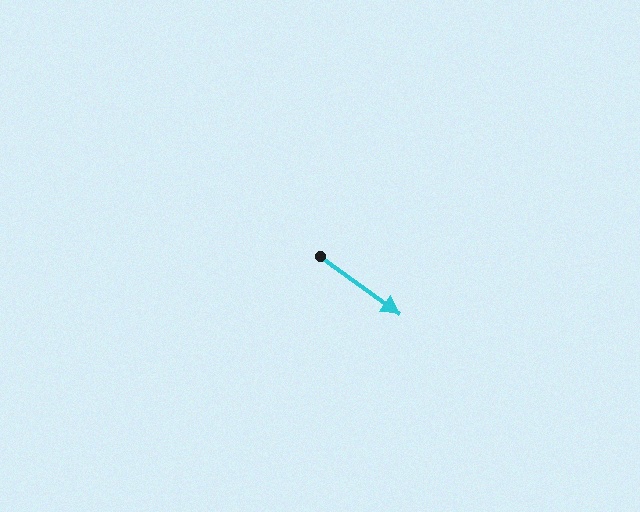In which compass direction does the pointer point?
Southeast.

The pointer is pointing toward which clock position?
Roughly 4 o'clock.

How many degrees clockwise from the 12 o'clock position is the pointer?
Approximately 126 degrees.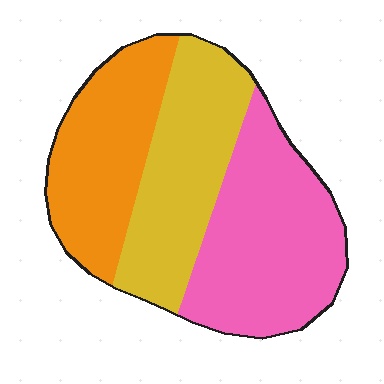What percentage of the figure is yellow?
Yellow covers about 30% of the figure.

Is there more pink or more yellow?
Pink.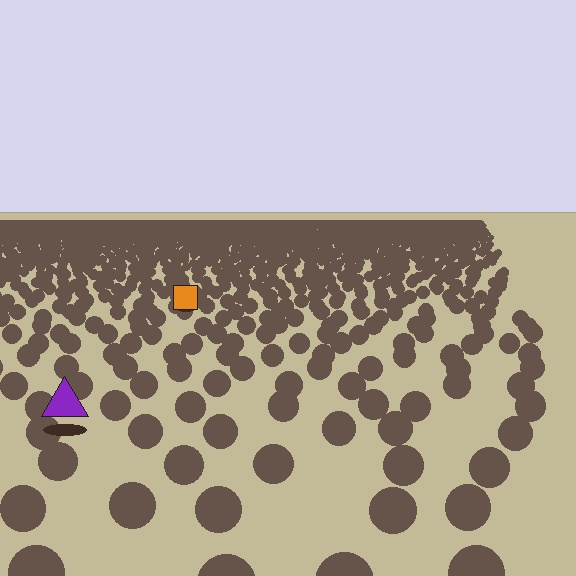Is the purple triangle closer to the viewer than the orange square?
Yes. The purple triangle is closer — you can tell from the texture gradient: the ground texture is coarser near it.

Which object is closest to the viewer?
The purple triangle is closest. The texture marks near it are larger and more spread out.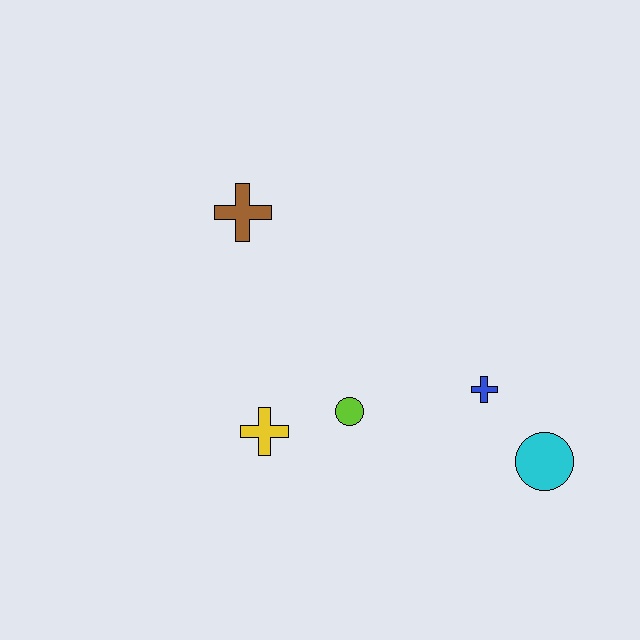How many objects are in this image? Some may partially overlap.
There are 5 objects.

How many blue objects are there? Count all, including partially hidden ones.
There is 1 blue object.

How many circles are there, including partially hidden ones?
There are 2 circles.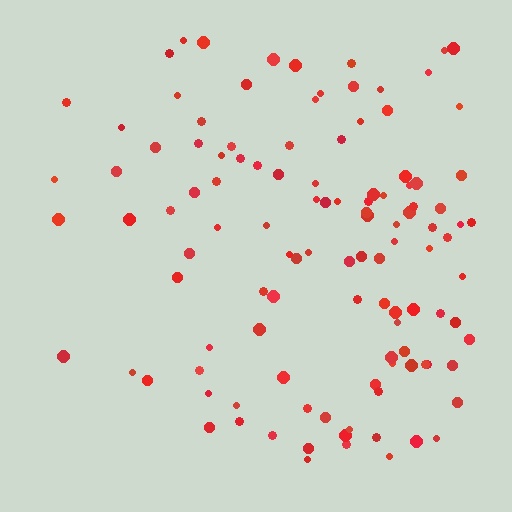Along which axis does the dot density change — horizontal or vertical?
Horizontal.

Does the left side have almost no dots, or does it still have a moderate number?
Still a moderate number, just noticeably fewer than the right.